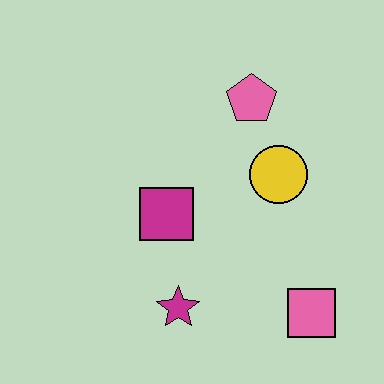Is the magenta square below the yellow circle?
Yes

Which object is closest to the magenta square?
The magenta star is closest to the magenta square.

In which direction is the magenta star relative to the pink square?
The magenta star is to the left of the pink square.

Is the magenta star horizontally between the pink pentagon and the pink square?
No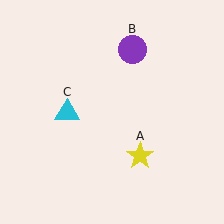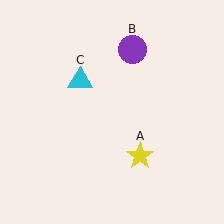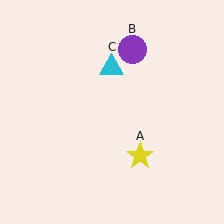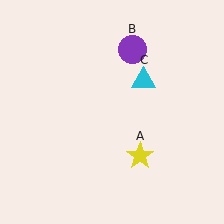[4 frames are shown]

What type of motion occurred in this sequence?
The cyan triangle (object C) rotated clockwise around the center of the scene.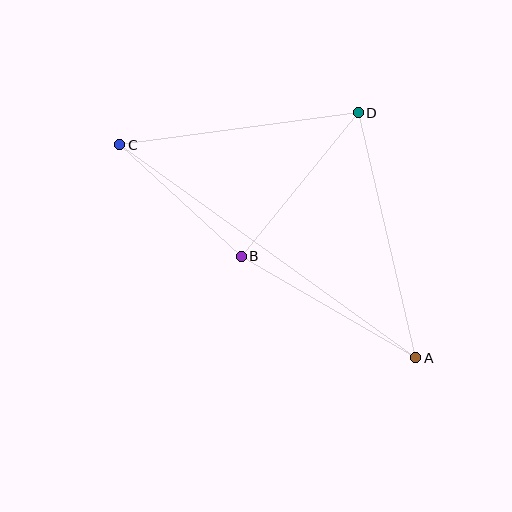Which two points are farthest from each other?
Points A and C are farthest from each other.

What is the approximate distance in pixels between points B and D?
The distance between B and D is approximately 185 pixels.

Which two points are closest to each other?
Points B and C are closest to each other.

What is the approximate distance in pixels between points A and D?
The distance between A and D is approximately 252 pixels.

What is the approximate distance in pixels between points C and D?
The distance between C and D is approximately 241 pixels.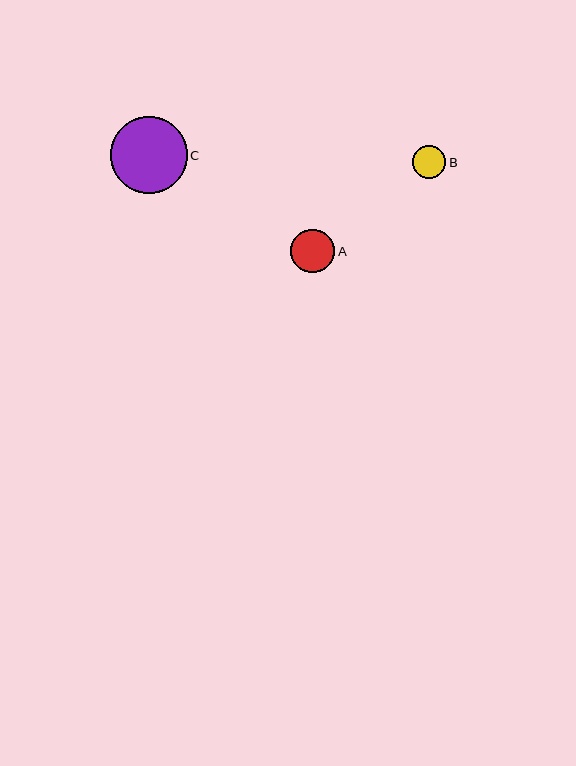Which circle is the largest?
Circle C is the largest with a size of approximately 77 pixels.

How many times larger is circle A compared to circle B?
Circle A is approximately 1.3 times the size of circle B.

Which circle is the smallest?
Circle B is the smallest with a size of approximately 33 pixels.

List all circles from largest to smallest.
From largest to smallest: C, A, B.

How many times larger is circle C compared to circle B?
Circle C is approximately 2.3 times the size of circle B.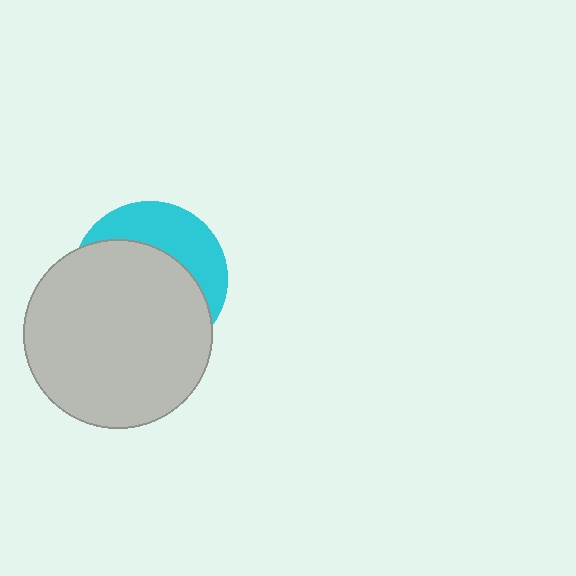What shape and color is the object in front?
The object in front is a light gray circle.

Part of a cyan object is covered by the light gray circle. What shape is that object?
It is a circle.